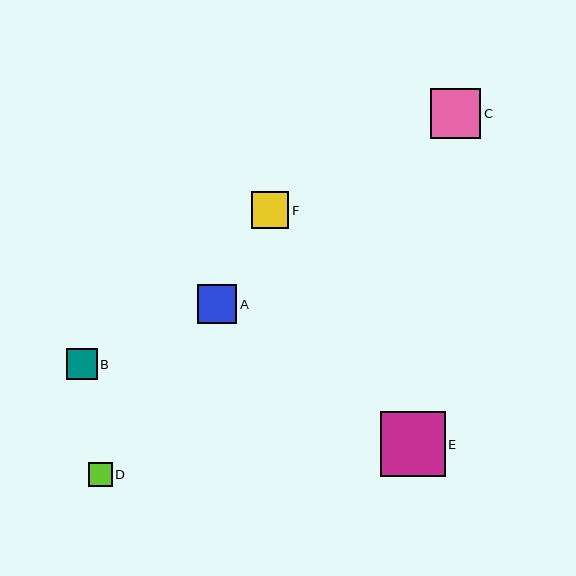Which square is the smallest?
Square D is the smallest with a size of approximately 24 pixels.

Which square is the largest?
Square E is the largest with a size of approximately 65 pixels.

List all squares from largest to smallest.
From largest to smallest: E, C, A, F, B, D.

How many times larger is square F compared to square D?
Square F is approximately 1.6 times the size of square D.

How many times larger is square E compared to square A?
Square E is approximately 1.7 times the size of square A.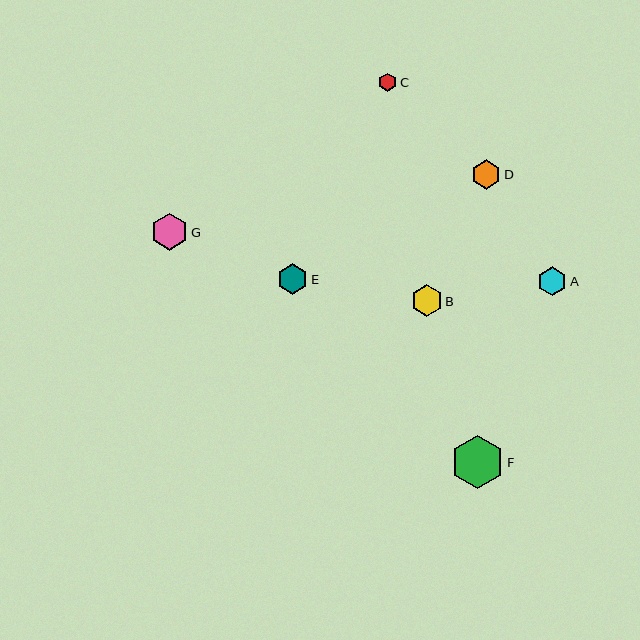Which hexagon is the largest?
Hexagon F is the largest with a size of approximately 52 pixels.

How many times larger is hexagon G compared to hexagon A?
Hexagon G is approximately 1.3 times the size of hexagon A.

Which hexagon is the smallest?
Hexagon C is the smallest with a size of approximately 18 pixels.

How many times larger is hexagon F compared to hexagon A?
Hexagon F is approximately 1.8 times the size of hexagon A.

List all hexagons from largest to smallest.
From largest to smallest: F, G, B, E, D, A, C.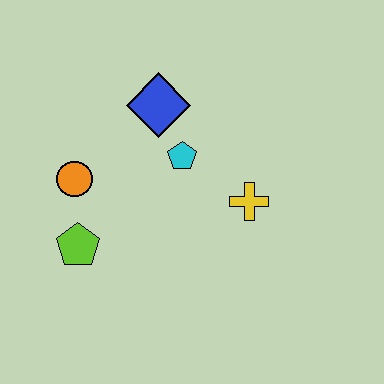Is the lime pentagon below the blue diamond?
Yes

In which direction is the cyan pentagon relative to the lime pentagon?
The cyan pentagon is to the right of the lime pentagon.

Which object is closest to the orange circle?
The lime pentagon is closest to the orange circle.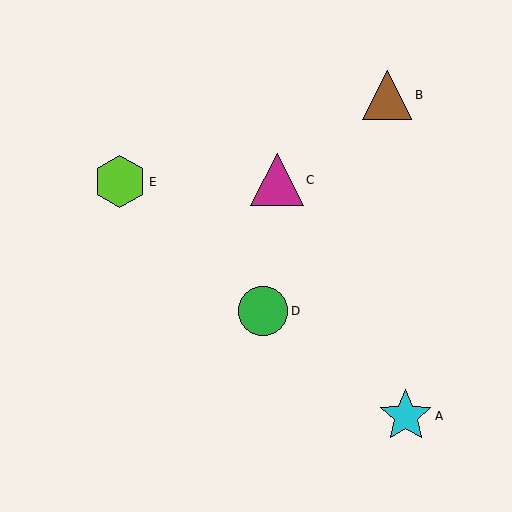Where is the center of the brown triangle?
The center of the brown triangle is at (387, 95).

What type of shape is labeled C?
Shape C is a magenta triangle.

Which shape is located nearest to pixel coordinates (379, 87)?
The brown triangle (labeled B) at (387, 95) is nearest to that location.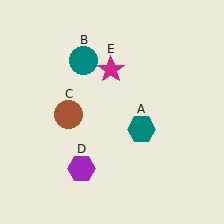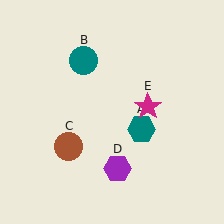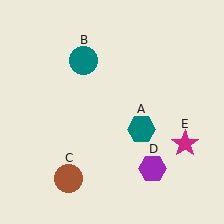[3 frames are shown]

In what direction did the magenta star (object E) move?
The magenta star (object E) moved down and to the right.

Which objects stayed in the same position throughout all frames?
Teal hexagon (object A) and teal circle (object B) remained stationary.